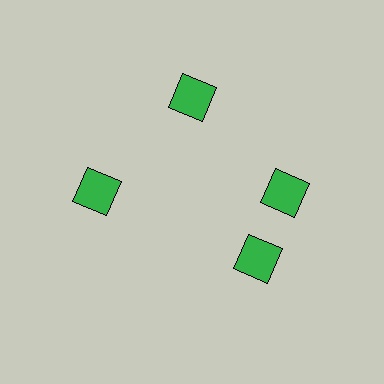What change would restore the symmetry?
The symmetry would be restored by rotating it back into even spacing with its neighbors so that all 4 squares sit at equal angles and equal distance from the center.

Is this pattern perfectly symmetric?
No. The 4 green squares are arranged in a ring, but one element near the 6 o'clock position is rotated out of alignment along the ring, breaking the 4-fold rotational symmetry.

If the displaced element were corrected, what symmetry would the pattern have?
It would have 4-fold rotational symmetry — the pattern would map onto itself every 90 degrees.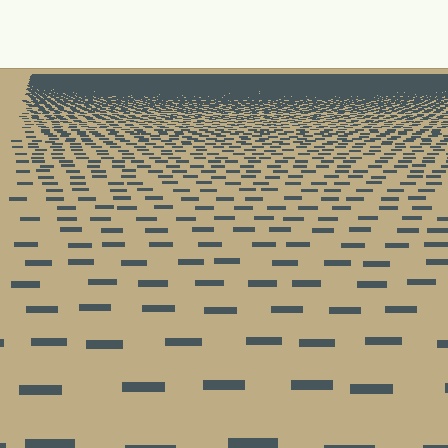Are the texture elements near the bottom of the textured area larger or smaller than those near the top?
Larger. Near the bottom, elements are closer to the viewer and appear at a bigger on-screen size.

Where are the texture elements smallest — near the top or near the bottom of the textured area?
Near the top.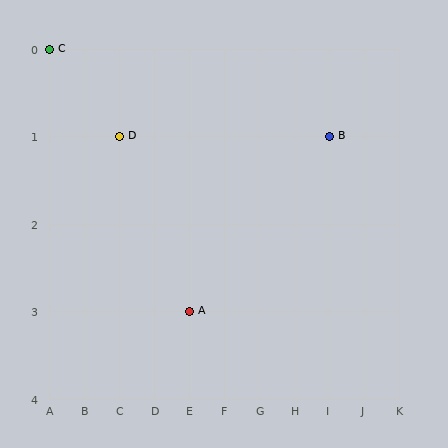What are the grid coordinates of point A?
Point A is at grid coordinates (E, 3).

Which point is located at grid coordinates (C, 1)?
Point D is at (C, 1).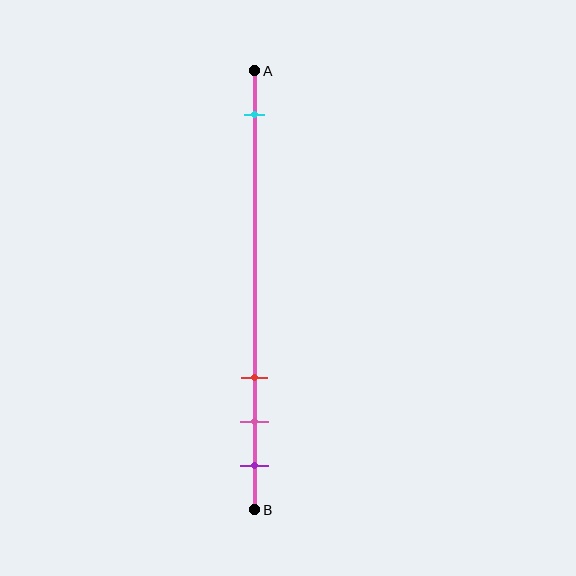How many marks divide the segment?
There are 4 marks dividing the segment.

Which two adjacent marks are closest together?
The pink and purple marks are the closest adjacent pair.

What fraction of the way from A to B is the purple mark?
The purple mark is approximately 90% (0.9) of the way from A to B.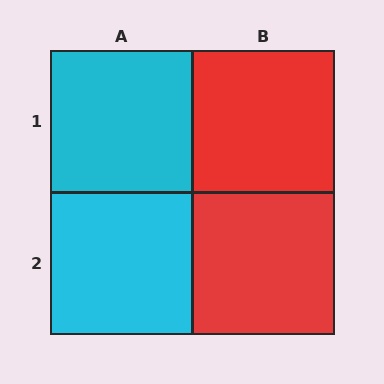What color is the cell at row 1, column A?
Cyan.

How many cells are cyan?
2 cells are cyan.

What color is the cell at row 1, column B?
Red.